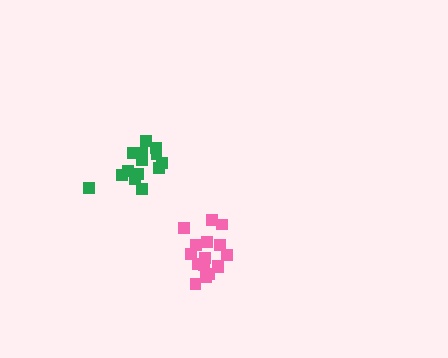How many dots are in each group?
Group 1: 14 dots, Group 2: 16 dots (30 total).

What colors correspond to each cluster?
The clusters are colored: green, pink.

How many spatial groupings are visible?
There are 2 spatial groupings.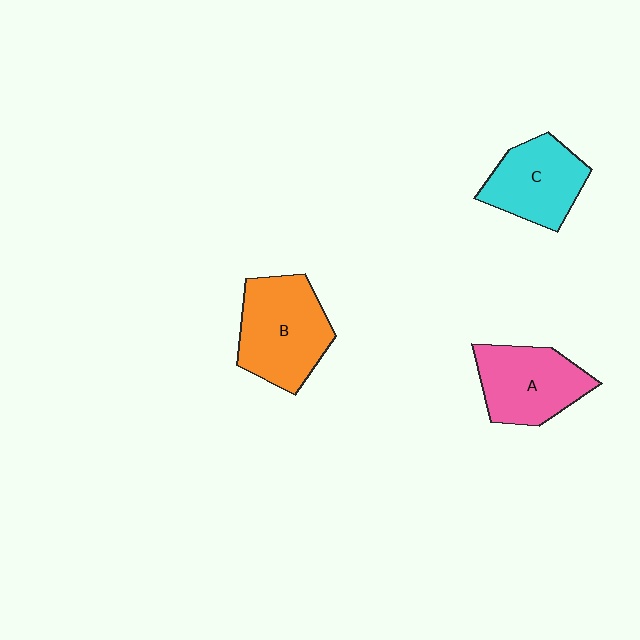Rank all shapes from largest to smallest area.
From largest to smallest: B (orange), A (pink), C (cyan).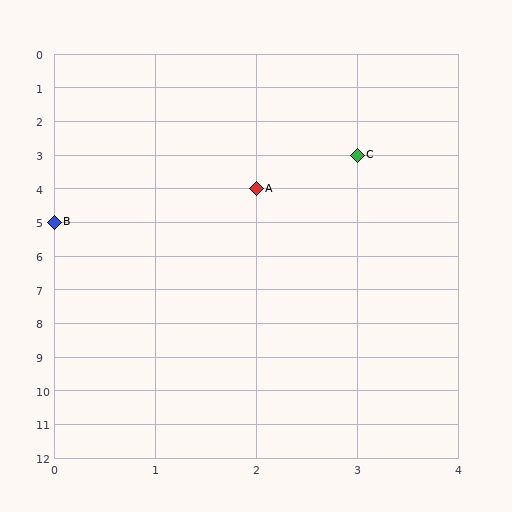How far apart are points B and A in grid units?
Points B and A are 2 columns and 1 row apart (about 2.2 grid units diagonally).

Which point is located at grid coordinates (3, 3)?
Point C is at (3, 3).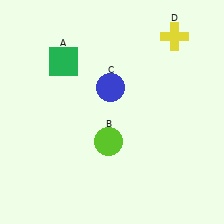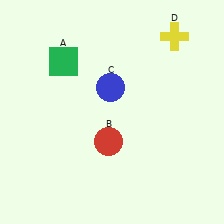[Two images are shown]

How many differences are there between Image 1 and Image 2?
There is 1 difference between the two images.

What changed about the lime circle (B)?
In Image 1, B is lime. In Image 2, it changed to red.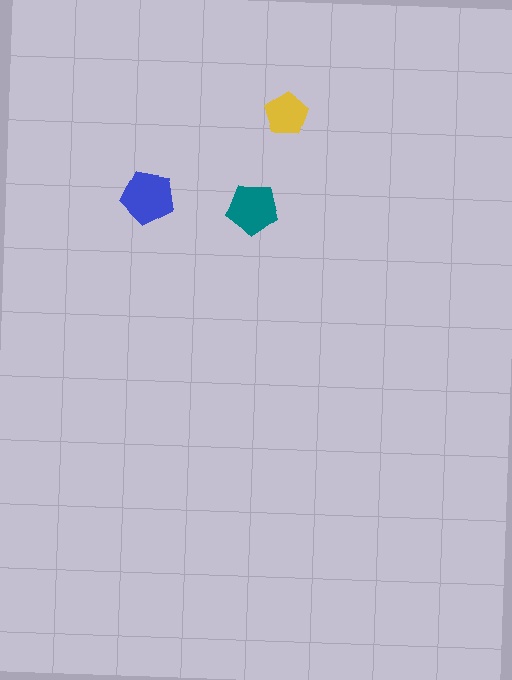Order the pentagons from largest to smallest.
the blue one, the teal one, the yellow one.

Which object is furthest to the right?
The yellow pentagon is rightmost.